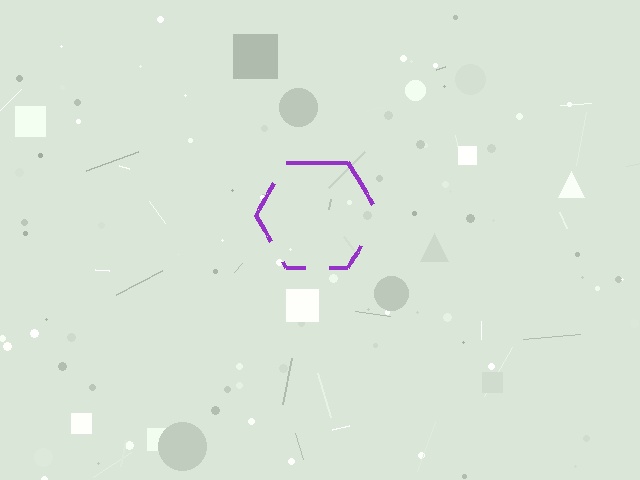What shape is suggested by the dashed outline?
The dashed outline suggests a hexagon.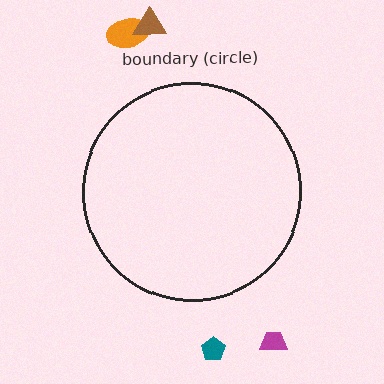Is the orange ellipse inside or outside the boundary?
Outside.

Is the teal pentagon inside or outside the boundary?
Outside.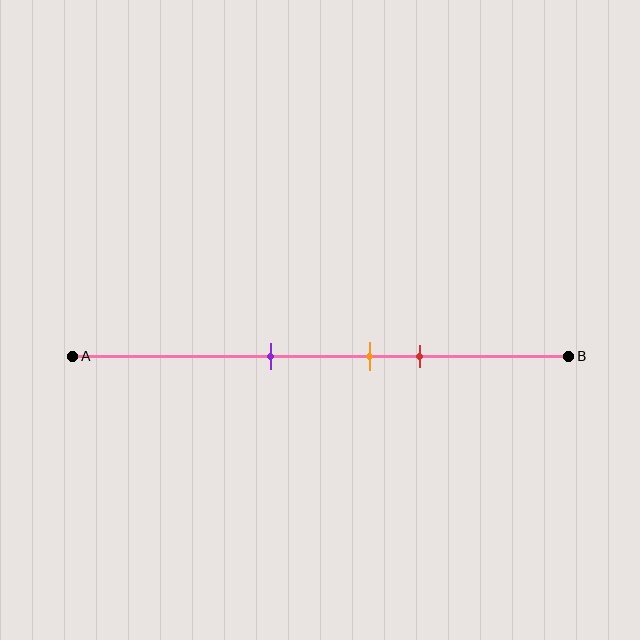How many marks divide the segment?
There are 3 marks dividing the segment.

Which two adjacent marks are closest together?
The orange and red marks are the closest adjacent pair.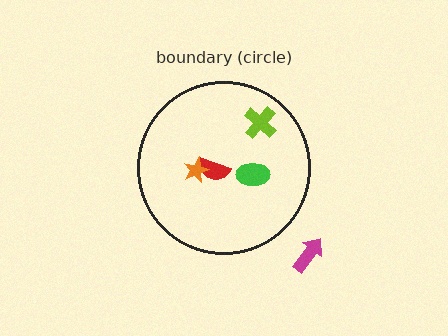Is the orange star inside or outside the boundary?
Inside.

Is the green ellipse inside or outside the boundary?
Inside.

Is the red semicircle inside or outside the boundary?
Inside.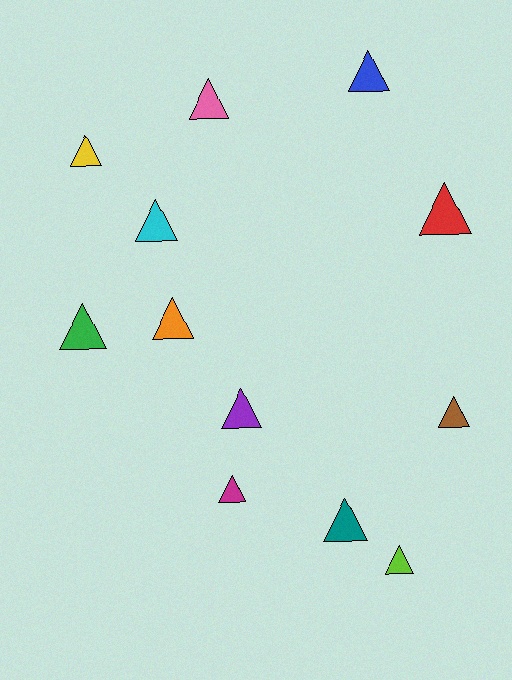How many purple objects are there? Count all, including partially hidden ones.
There is 1 purple object.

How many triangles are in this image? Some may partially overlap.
There are 12 triangles.